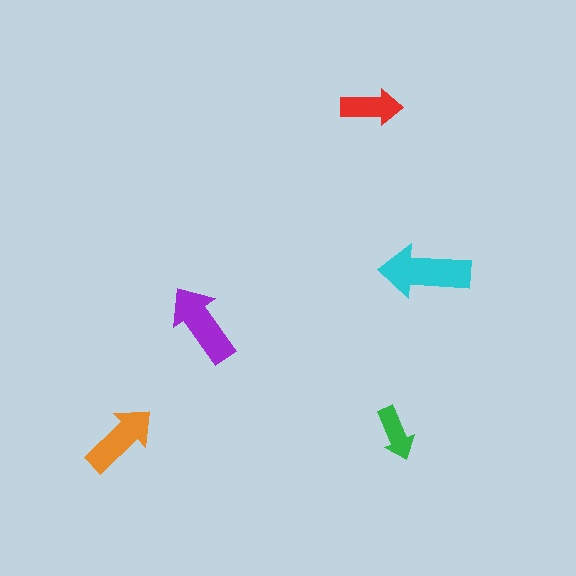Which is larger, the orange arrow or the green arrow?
The orange one.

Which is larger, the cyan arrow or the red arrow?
The cyan one.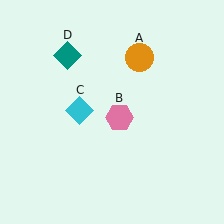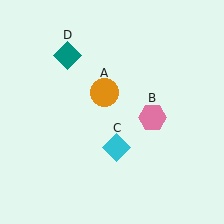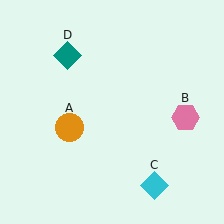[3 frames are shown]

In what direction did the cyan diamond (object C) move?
The cyan diamond (object C) moved down and to the right.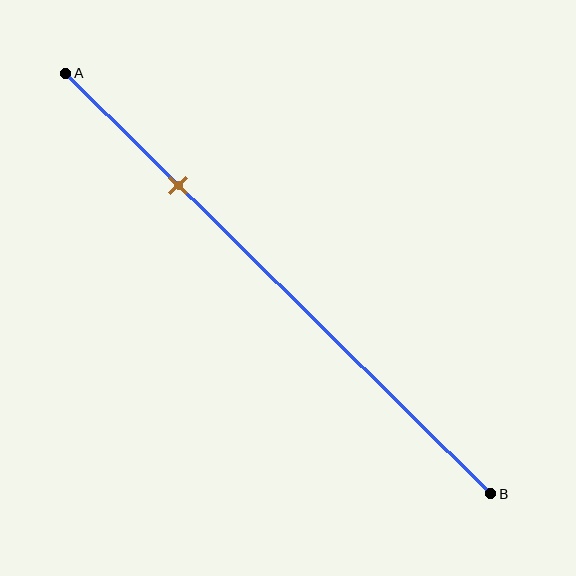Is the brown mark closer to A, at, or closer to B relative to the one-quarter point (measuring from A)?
The brown mark is approximately at the one-quarter point of segment AB.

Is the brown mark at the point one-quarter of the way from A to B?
Yes, the mark is approximately at the one-quarter point.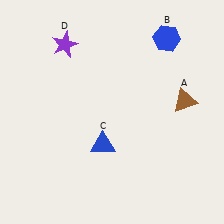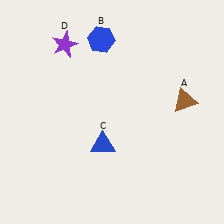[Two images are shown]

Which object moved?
The blue hexagon (B) moved left.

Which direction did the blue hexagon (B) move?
The blue hexagon (B) moved left.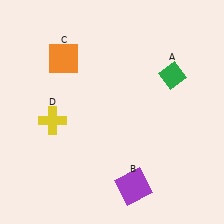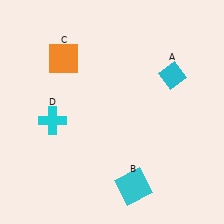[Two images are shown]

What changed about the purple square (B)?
In Image 1, B is purple. In Image 2, it changed to cyan.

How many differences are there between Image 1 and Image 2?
There are 3 differences between the two images.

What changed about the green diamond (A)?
In Image 1, A is green. In Image 2, it changed to cyan.